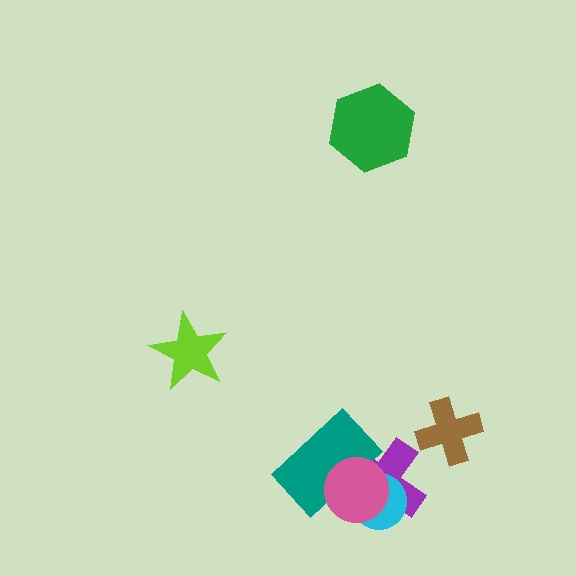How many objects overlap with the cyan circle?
3 objects overlap with the cyan circle.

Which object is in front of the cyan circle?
The pink circle is in front of the cyan circle.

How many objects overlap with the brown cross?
0 objects overlap with the brown cross.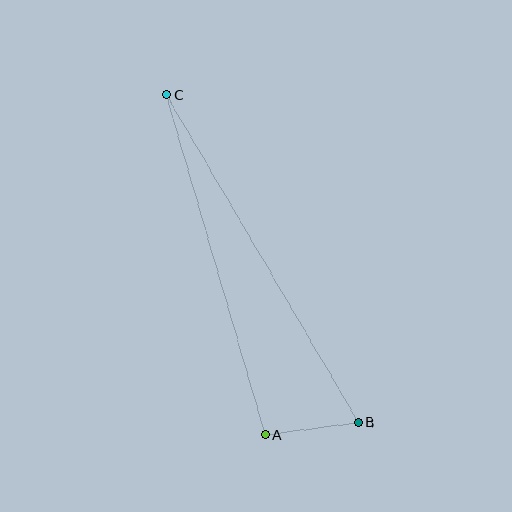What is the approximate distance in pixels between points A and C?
The distance between A and C is approximately 354 pixels.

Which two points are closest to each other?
Points A and B are closest to each other.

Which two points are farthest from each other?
Points B and C are farthest from each other.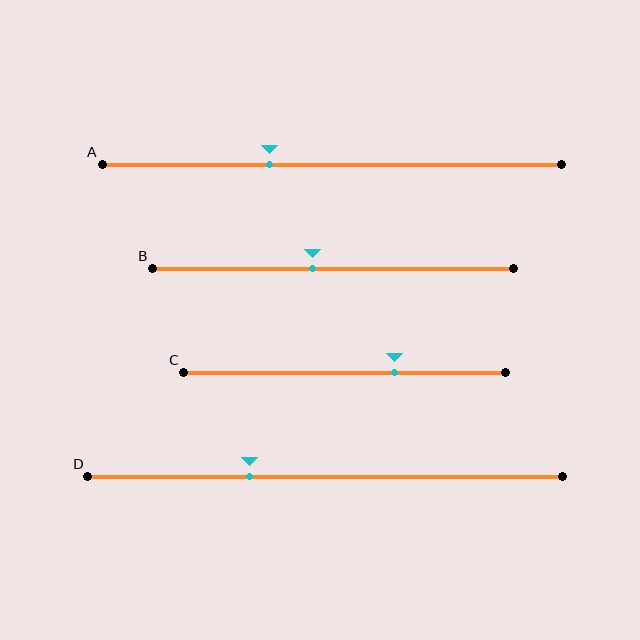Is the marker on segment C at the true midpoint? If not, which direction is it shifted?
No, the marker on segment C is shifted to the right by about 16% of the segment length.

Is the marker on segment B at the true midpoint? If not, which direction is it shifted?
No, the marker on segment B is shifted to the left by about 6% of the segment length.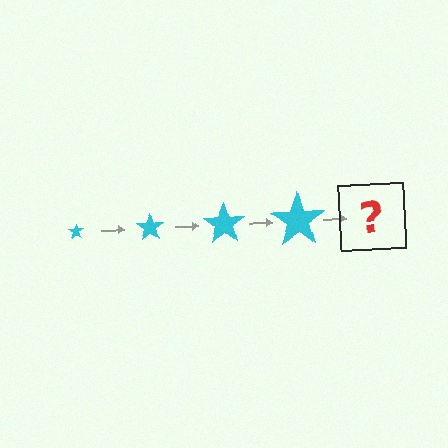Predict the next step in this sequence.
The next step is a cyan star, larger than the previous one.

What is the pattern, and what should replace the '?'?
The pattern is that the star gets progressively larger each step. The '?' should be a cyan star, larger than the previous one.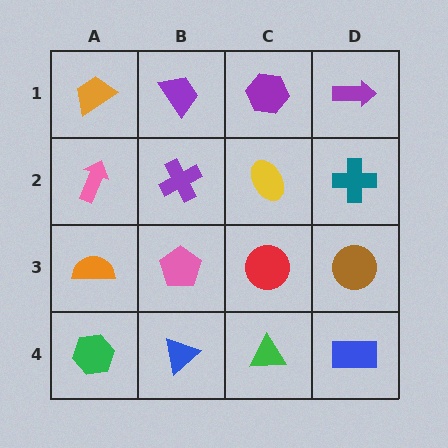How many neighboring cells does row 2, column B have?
4.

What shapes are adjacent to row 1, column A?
A pink arrow (row 2, column A), a purple trapezoid (row 1, column B).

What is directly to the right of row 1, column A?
A purple trapezoid.